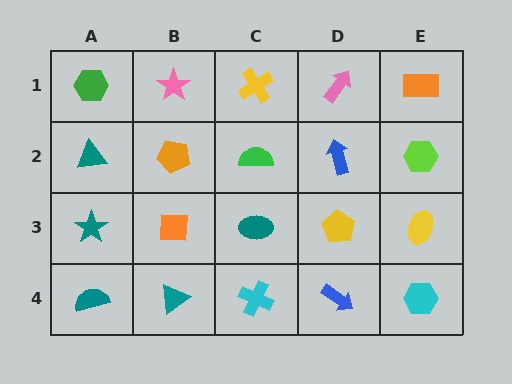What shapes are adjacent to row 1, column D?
A blue arrow (row 2, column D), a yellow cross (row 1, column C), an orange rectangle (row 1, column E).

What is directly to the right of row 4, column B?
A cyan cross.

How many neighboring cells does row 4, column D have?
3.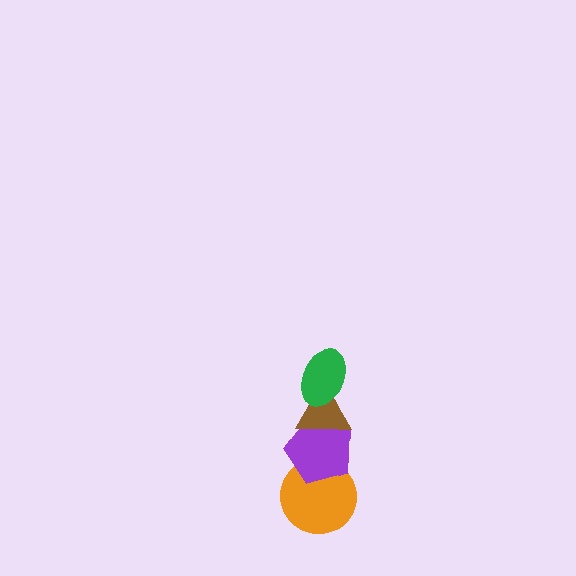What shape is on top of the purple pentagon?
The brown triangle is on top of the purple pentagon.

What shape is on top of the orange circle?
The purple pentagon is on top of the orange circle.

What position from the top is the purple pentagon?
The purple pentagon is 3rd from the top.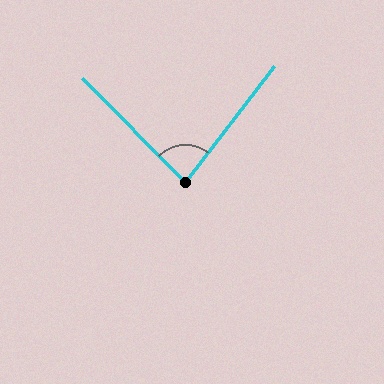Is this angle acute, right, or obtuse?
It is acute.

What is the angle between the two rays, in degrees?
Approximately 82 degrees.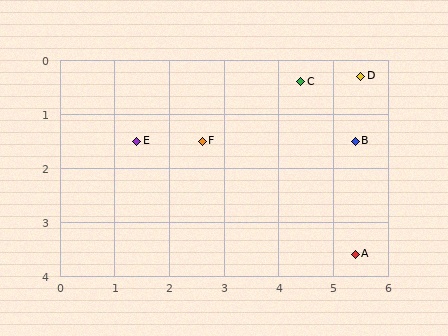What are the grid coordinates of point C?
Point C is at approximately (4.4, 0.4).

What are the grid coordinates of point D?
Point D is at approximately (5.5, 0.3).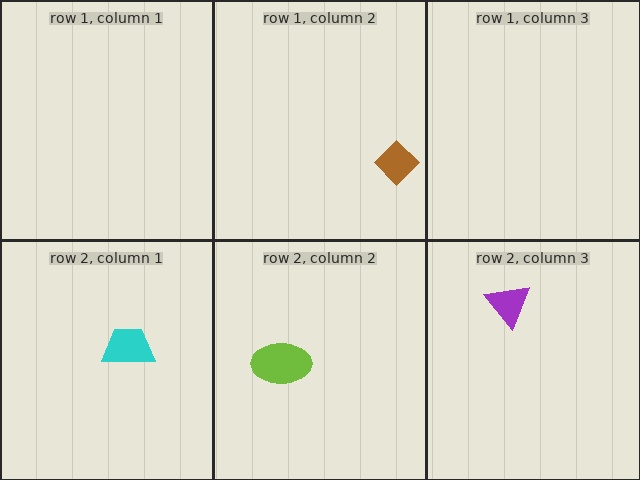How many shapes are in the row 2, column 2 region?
1.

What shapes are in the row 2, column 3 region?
The purple triangle.